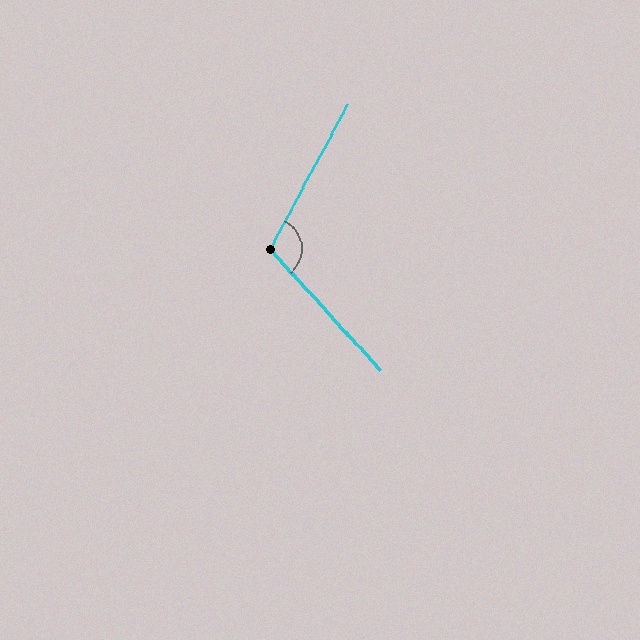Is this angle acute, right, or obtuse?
It is obtuse.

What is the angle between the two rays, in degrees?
Approximately 109 degrees.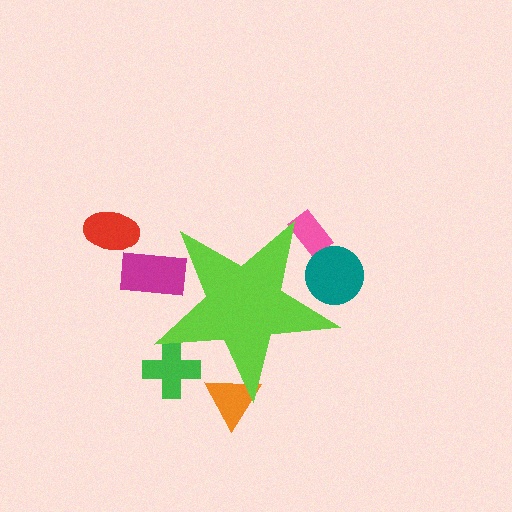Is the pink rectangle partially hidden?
Yes, the pink rectangle is partially hidden behind the lime star.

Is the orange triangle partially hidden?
Yes, the orange triangle is partially hidden behind the lime star.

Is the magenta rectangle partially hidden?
Yes, the magenta rectangle is partially hidden behind the lime star.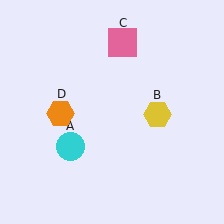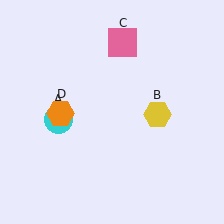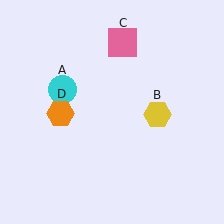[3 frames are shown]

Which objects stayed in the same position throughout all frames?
Yellow hexagon (object B) and pink square (object C) and orange hexagon (object D) remained stationary.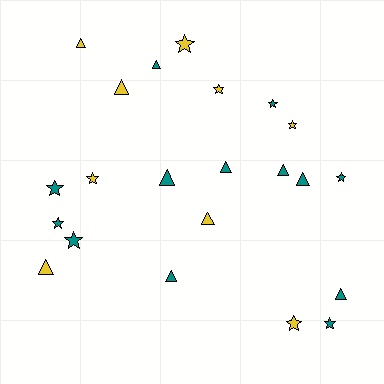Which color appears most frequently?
Teal, with 13 objects.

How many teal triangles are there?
There are 7 teal triangles.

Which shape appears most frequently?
Triangle, with 11 objects.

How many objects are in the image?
There are 22 objects.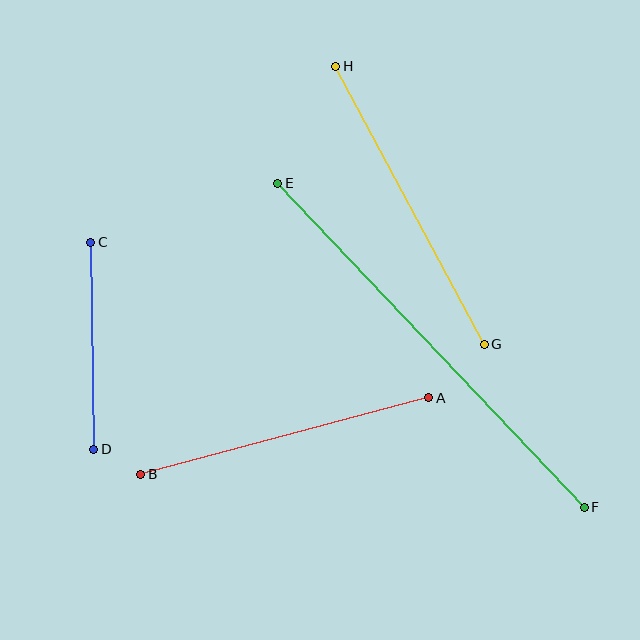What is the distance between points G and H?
The distance is approximately 315 pixels.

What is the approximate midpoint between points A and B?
The midpoint is at approximately (285, 436) pixels.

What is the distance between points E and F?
The distance is approximately 446 pixels.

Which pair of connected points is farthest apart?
Points E and F are farthest apart.